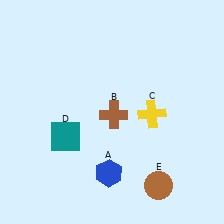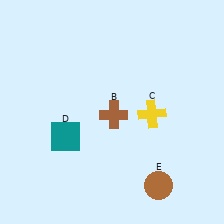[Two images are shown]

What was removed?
The blue hexagon (A) was removed in Image 2.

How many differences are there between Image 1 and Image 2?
There is 1 difference between the two images.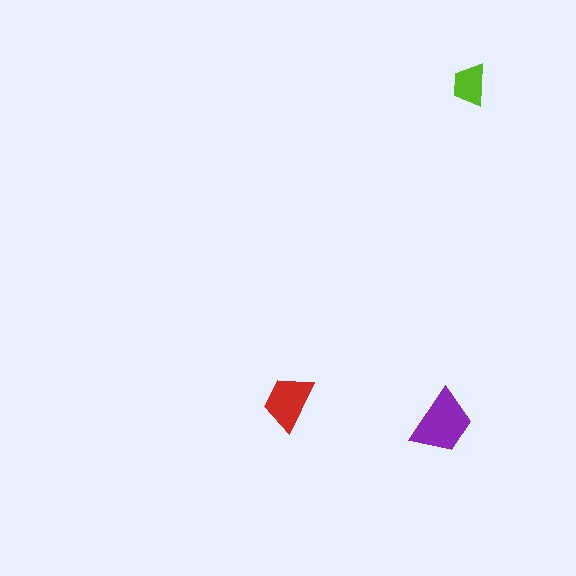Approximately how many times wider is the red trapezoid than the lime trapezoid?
About 1.5 times wider.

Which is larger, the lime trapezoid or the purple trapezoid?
The purple one.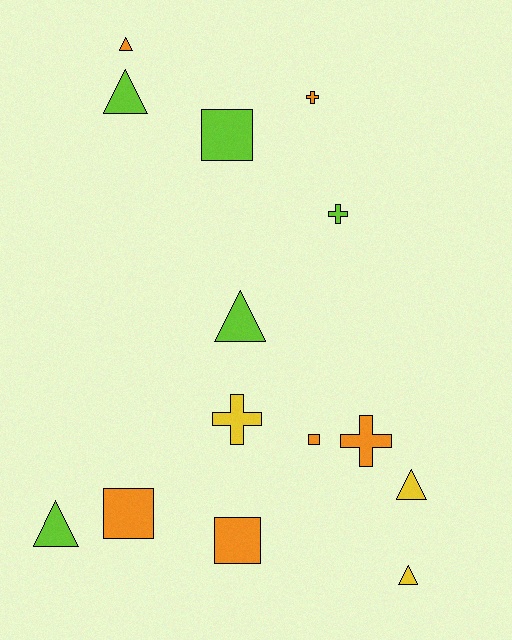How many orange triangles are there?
There is 1 orange triangle.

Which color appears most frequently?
Orange, with 6 objects.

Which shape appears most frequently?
Triangle, with 6 objects.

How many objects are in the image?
There are 14 objects.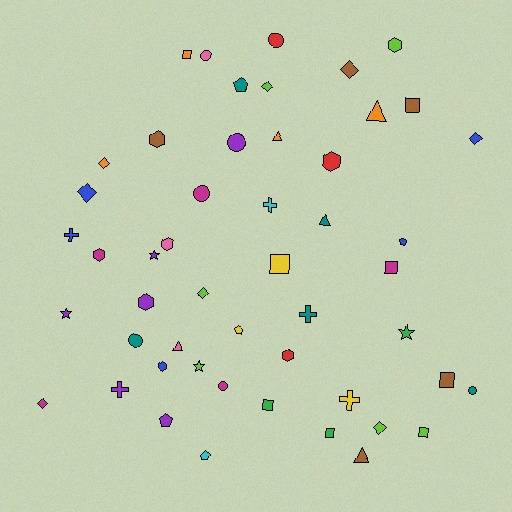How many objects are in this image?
There are 50 objects.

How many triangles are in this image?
There are 5 triangles.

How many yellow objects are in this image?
There are 3 yellow objects.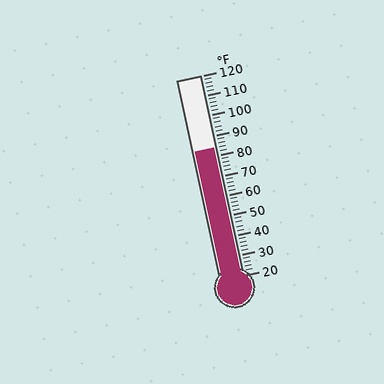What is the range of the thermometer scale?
The thermometer scale ranges from 20°F to 120°F.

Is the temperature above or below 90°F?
The temperature is below 90°F.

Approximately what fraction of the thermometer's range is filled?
The thermometer is filled to approximately 65% of its range.